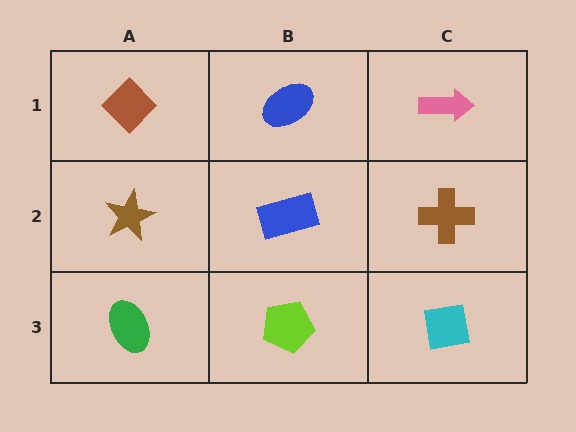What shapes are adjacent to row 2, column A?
A brown diamond (row 1, column A), a green ellipse (row 3, column A), a blue rectangle (row 2, column B).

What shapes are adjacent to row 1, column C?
A brown cross (row 2, column C), a blue ellipse (row 1, column B).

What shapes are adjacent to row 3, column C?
A brown cross (row 2, column C), a lime pentagon (row 3, column B).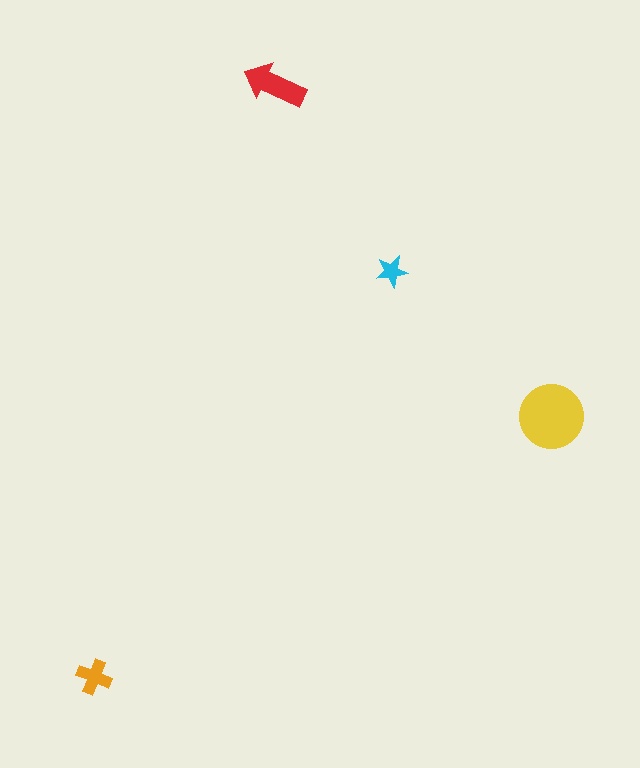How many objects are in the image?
There are 4 objects in the image.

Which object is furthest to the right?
The yellow circle is rightmost.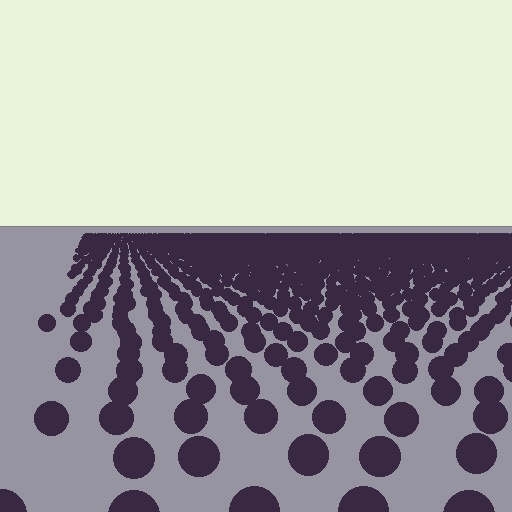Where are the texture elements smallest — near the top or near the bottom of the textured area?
Near the top.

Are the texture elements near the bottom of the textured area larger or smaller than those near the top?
Larger. Near the bottom, elements are closer to the viewer and appear at a bigger on-screen size.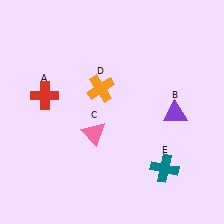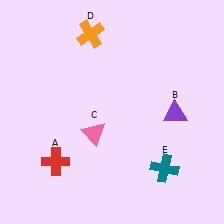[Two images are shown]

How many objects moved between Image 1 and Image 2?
2 objects moved between the two images.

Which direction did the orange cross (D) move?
The orange cross (D) moved up.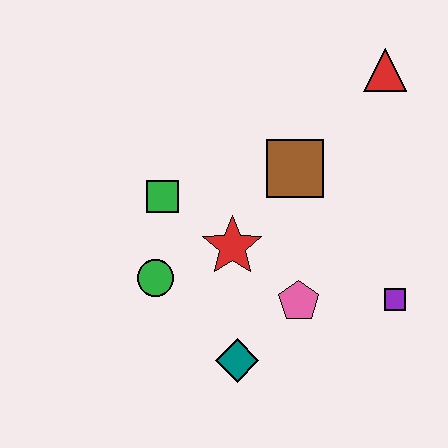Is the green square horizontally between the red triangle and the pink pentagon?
No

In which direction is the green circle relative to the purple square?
The green circle is to the left of the purple square.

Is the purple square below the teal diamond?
No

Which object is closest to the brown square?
The red star is closest to the brown square.